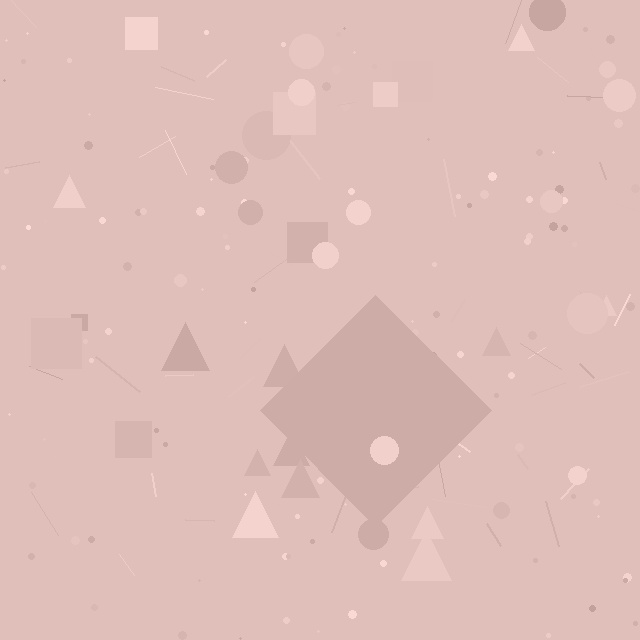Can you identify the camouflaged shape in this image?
The camouflaged shape is a diamond.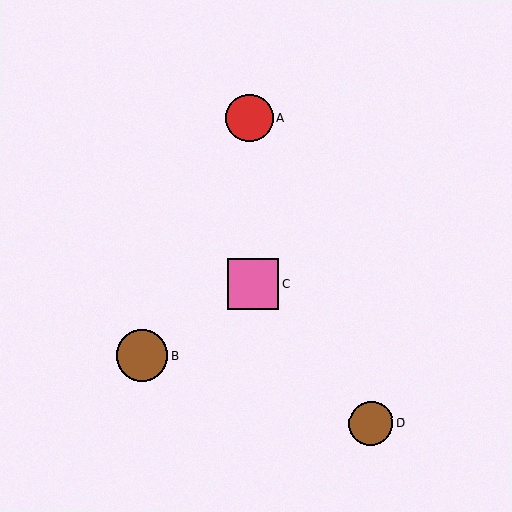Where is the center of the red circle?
The center of the red circle is at (250, 118).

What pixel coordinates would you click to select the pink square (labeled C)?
Click at (253, 284) to select the pink square C.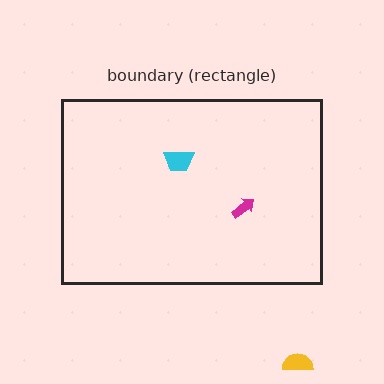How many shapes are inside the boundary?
2 inside, 1 outside.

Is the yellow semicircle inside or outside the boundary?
Outside.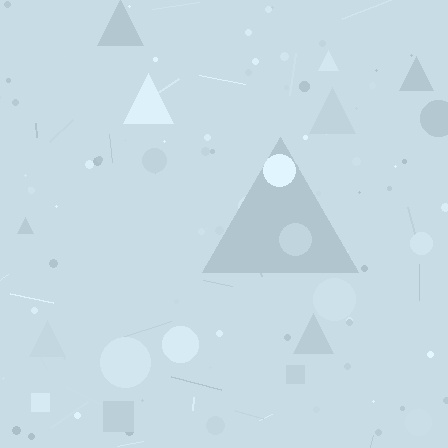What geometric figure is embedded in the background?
A triangle is embedded in the background.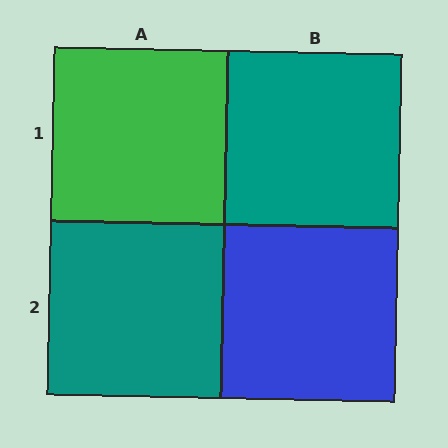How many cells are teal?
2 cells are teal.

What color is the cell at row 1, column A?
Green.